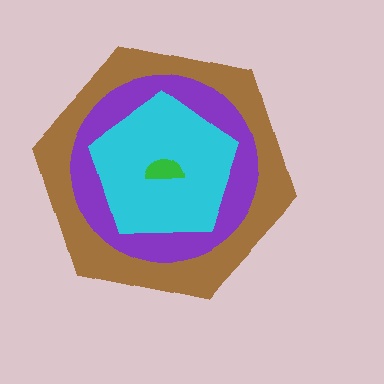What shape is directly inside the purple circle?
The cyan pentagon.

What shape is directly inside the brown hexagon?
The purple circle.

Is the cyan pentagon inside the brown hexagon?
Yes.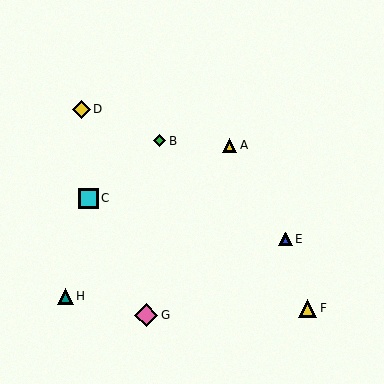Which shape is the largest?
The pink diamond (labeled G) is the largest.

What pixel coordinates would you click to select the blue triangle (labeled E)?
Click at (285, 239) to select the blue triangle E.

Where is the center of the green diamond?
The center of the green diamond is at (160, 141).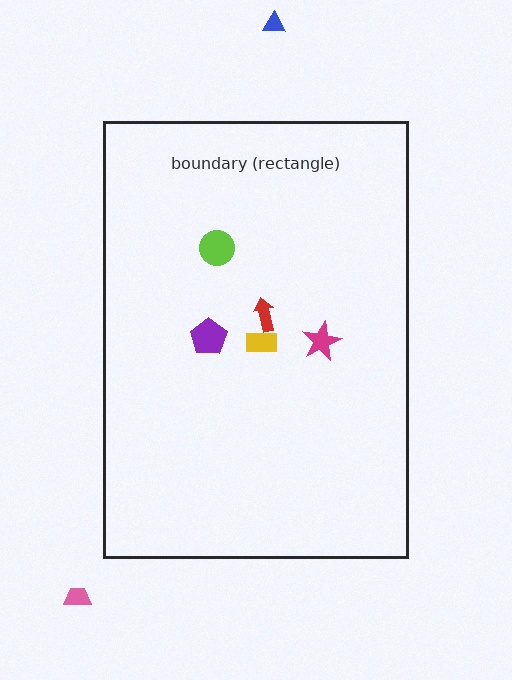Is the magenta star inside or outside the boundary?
Inside.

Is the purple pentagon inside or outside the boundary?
Inside.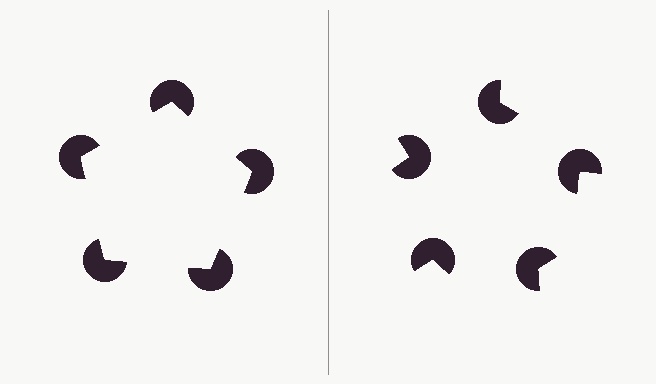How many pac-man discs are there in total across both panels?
10 — 5 on each side.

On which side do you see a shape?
An illusory pentagon appears on the left side. On the right side the wedge cuts are rotated, so no coherent shape forms.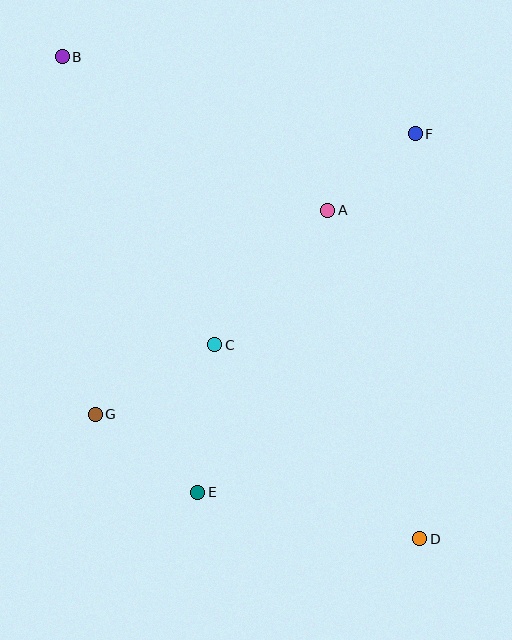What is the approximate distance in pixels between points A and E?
The distance between A and E is approximately 311 pixels.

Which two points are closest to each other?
Points A and F are closest to each other.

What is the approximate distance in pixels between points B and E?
The distance between B and E is approximately 456 pixels.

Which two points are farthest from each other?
Points B and D are farthest from each other.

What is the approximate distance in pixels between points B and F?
The distance between B and F is approximately 361 pixels.